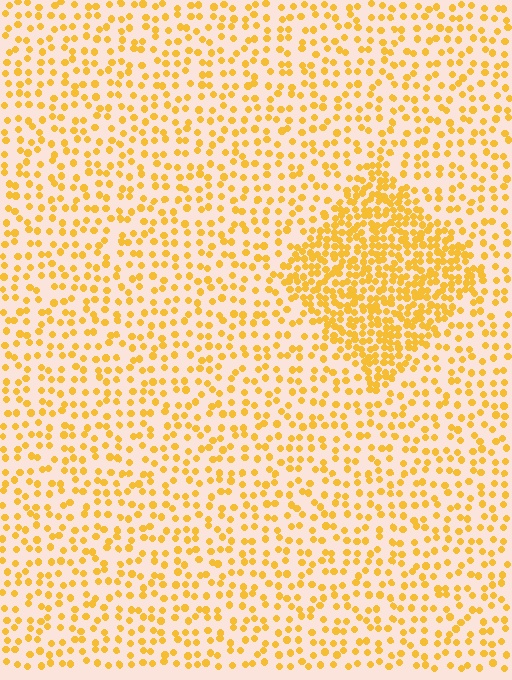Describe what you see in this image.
The image contains small yellow elements arranged at two different densities. A diamond-shaped region is visible where the elements are more densely packed than the surrounding area.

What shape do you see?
I see a diamond.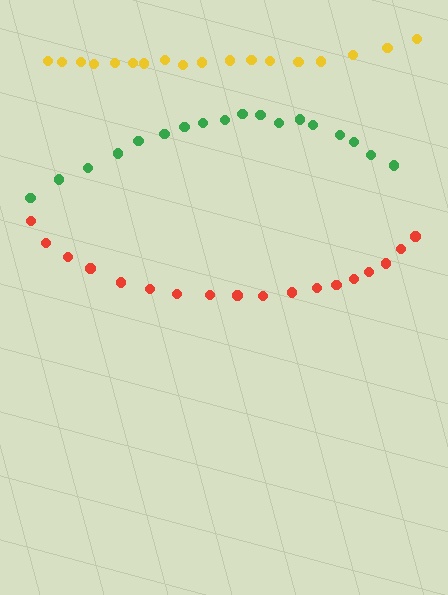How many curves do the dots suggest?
There are 3 distinct paths.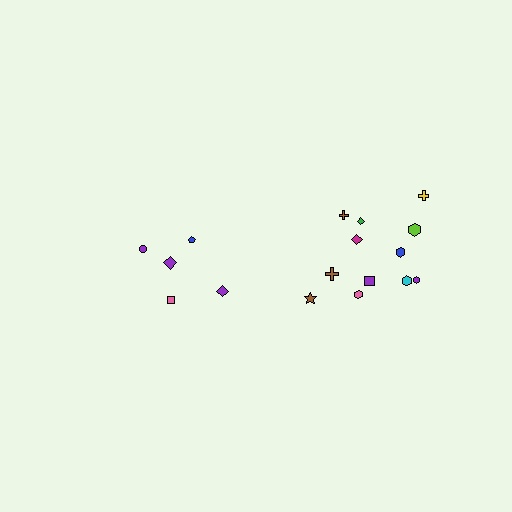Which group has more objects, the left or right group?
The right group.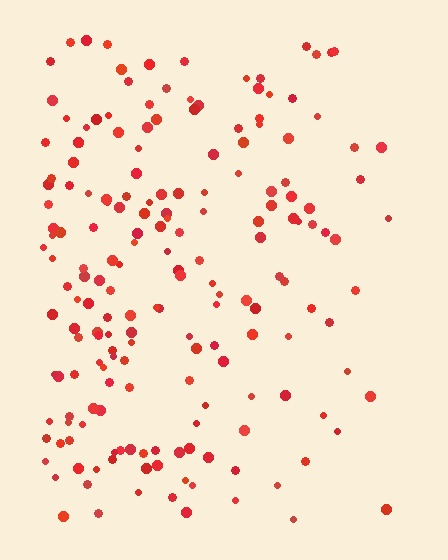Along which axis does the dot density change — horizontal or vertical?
Horizontal.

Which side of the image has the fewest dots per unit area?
The right.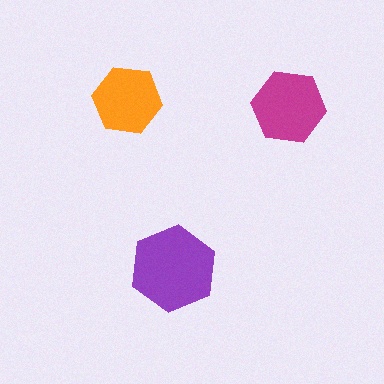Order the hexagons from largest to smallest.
the purple one, the magenta one, the orange one.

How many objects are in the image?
There are 3 objects in the image.